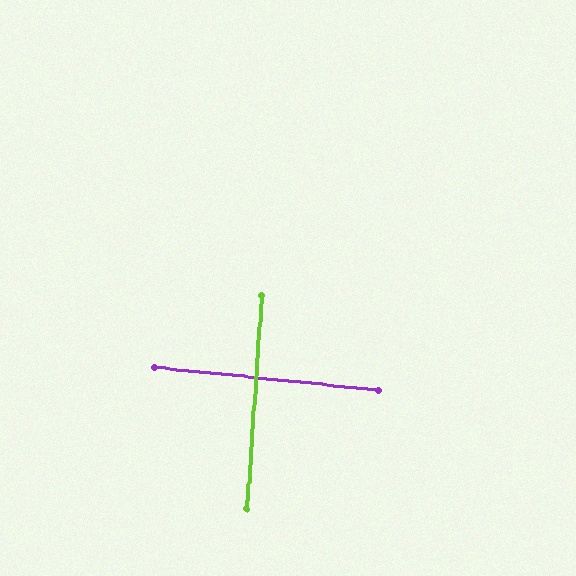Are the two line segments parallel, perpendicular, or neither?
Perpendicular — they meet at approximately 88°.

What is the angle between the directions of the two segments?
Approximately 88 degrees.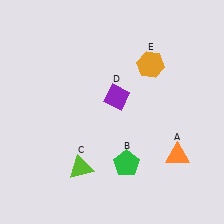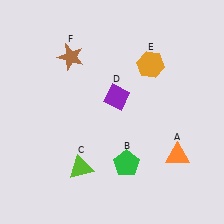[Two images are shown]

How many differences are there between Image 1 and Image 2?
There is 1 difference between the two images.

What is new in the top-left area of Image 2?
A brown star (F) was added in the top-left area of Image 2.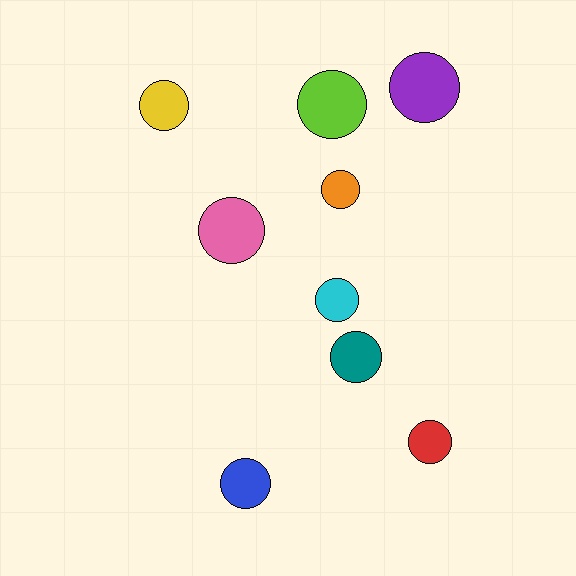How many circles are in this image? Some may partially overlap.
There are 9 circles.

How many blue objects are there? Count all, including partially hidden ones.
There is 1 blue object.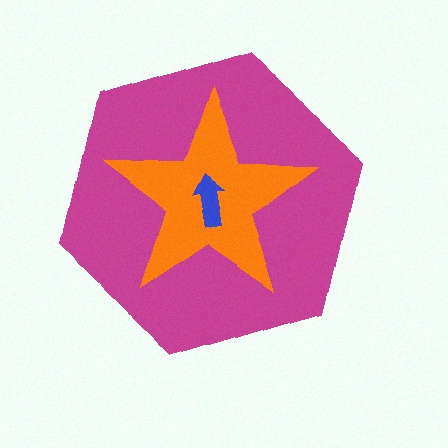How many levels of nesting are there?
3.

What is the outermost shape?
The magenta hexagon.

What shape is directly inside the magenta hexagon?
The orange star.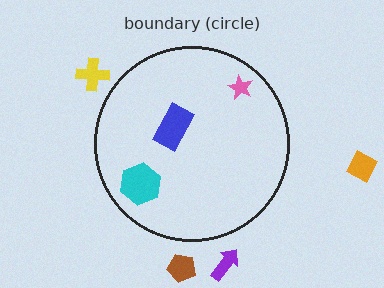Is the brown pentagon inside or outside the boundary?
Outside.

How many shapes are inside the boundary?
3 inside, 4 outside.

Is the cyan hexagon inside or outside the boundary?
Inside.